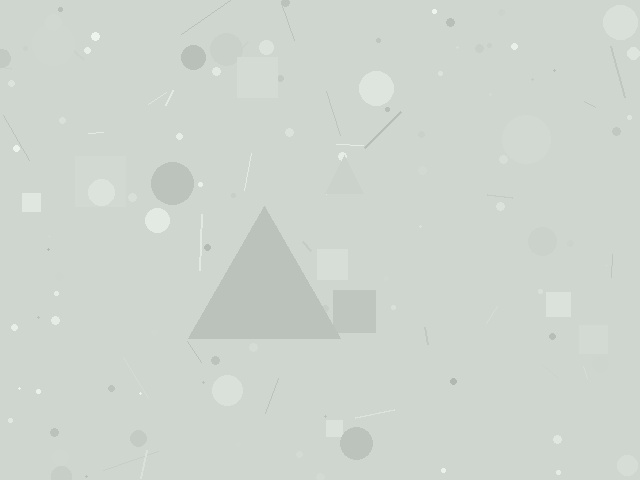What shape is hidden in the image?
A triangle is hidden in the image.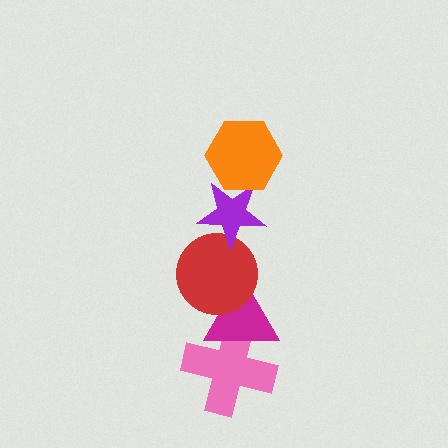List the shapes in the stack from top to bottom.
From top to bottom: the orange hexagon, the purple star, the red circle, the magenta triangle, the pink cross.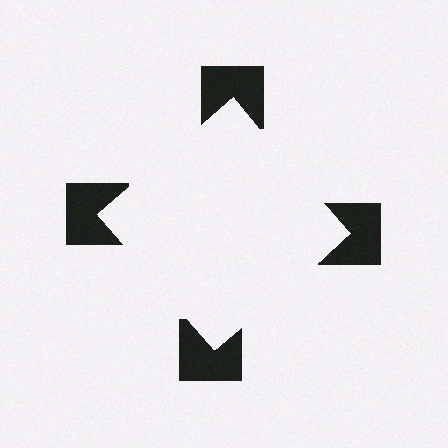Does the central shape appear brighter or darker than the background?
It typically appears slightly brighter than the background, even though no actual brightness change is drawn.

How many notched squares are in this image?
There are 4 — one at each vertex of the illusory square.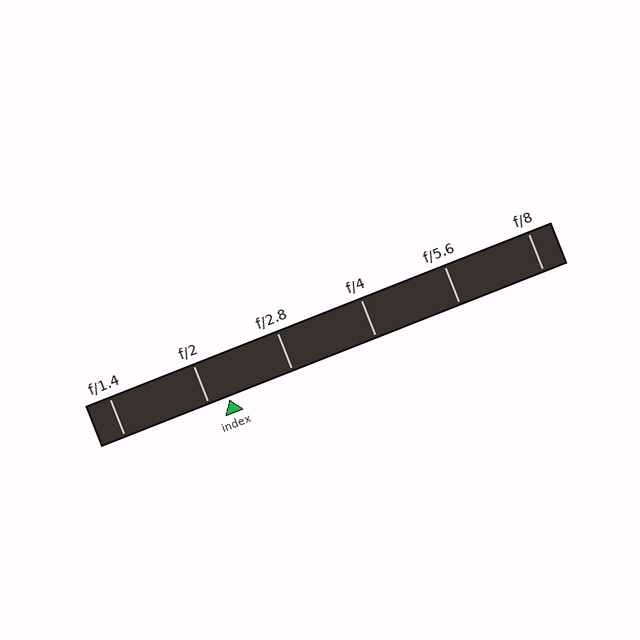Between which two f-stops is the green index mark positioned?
The index mark is between f/2 and f/2.8.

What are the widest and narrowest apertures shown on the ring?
The widest aperture shown is f/1.4 and the narrowest is f/8.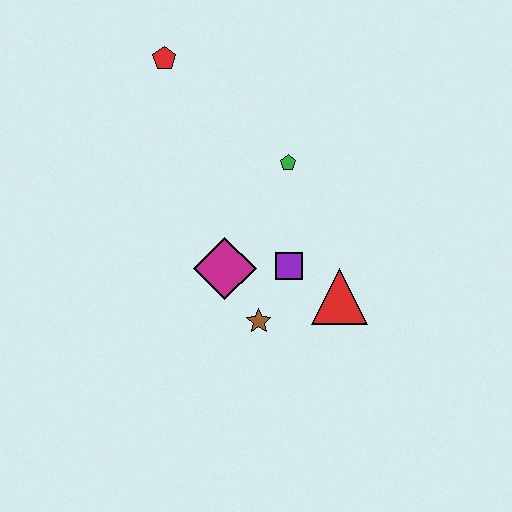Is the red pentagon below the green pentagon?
No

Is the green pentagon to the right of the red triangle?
No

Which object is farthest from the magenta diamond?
The red pentagon is farthest from the magenta diamond.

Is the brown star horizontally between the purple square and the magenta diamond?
Yes